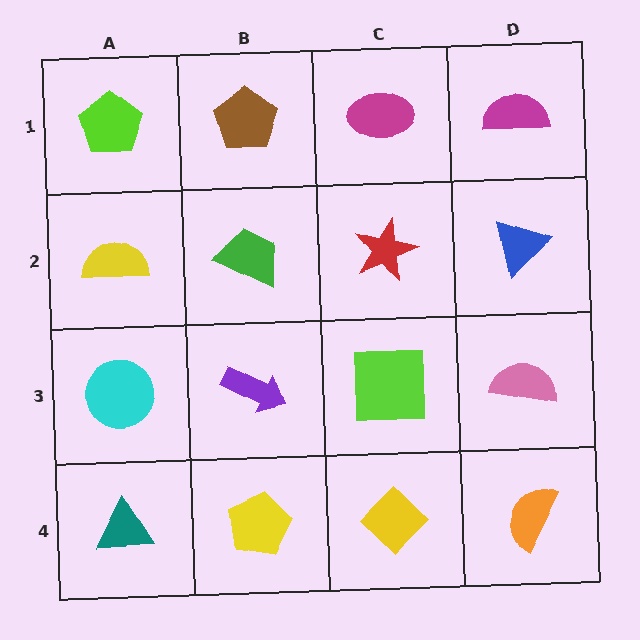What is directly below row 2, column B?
A purple arrow.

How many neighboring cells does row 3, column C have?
4.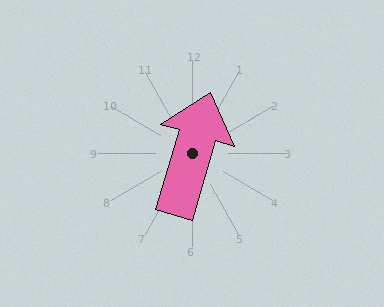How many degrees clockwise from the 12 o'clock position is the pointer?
Approximately 17 degrees.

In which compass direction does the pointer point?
North.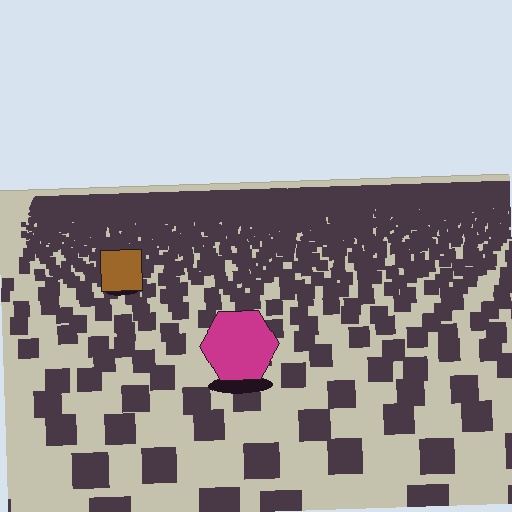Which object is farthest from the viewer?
The brown square is farthest from the viewer. It appears smaller and the ground texture around it is denser.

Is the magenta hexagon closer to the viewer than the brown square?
Yes. The magenta hexagon is closer — you can tell from the texture gradient: the ground texture is coarser near it.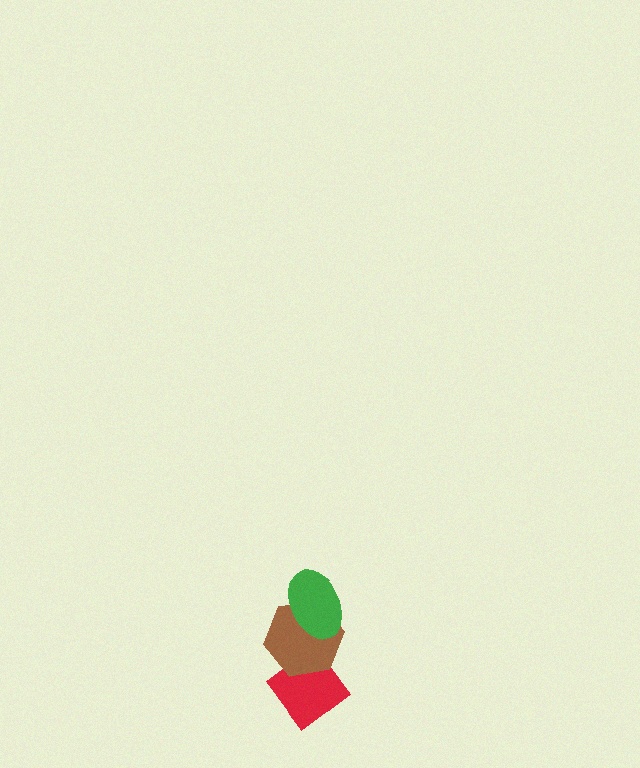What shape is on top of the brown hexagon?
The green ellipse is on top of the brown hexagon.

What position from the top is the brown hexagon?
The brown hexagon is 2nd from the top.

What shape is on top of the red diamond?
The brown hexagon is on top of the red diamond.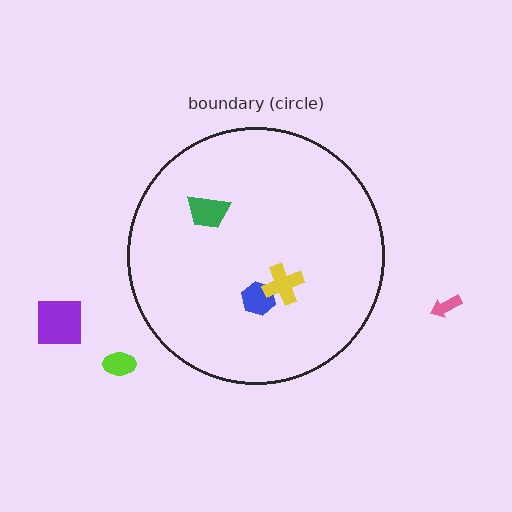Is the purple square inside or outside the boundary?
Outside.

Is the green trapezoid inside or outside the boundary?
Inside.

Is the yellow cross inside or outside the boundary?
Inside.